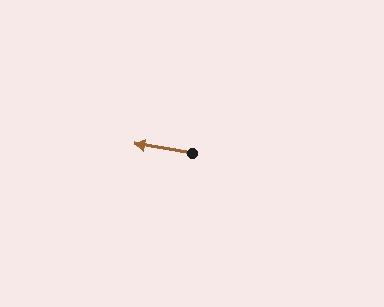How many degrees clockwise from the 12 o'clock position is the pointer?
Approximately 280 degrees.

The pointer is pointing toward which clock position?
Roughly 9 o'clock.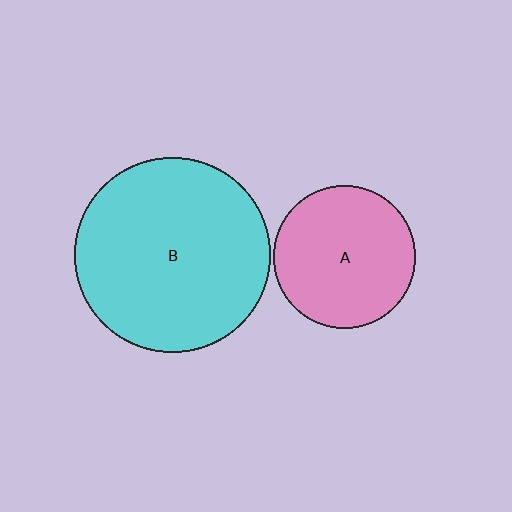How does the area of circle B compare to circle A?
Approximately 1.9 times.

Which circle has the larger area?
Circle B (cyan).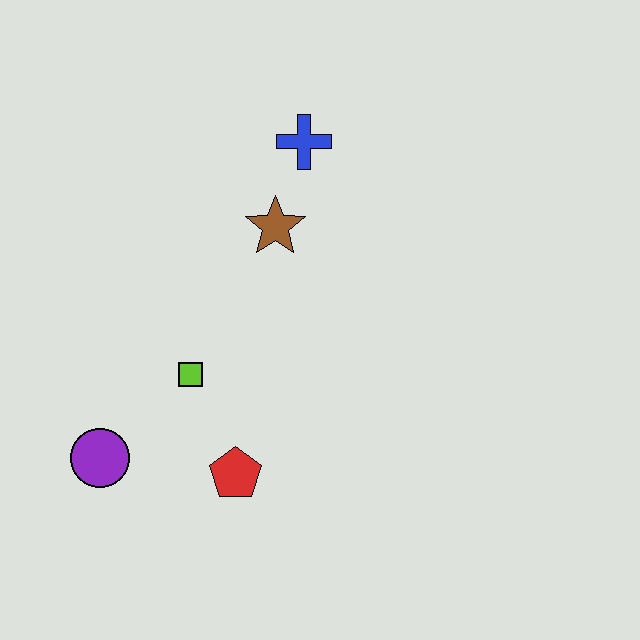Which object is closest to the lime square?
The red pentagon is closest to the lime square.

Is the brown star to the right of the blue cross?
No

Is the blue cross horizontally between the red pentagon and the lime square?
No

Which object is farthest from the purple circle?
The blue cross is farthest from the purple circle.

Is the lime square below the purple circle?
No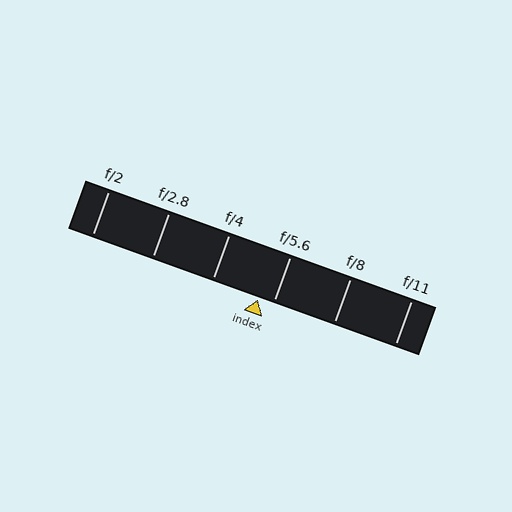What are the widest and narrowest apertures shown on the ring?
The widest aperture shown is f/2 and the narrowest is f/11.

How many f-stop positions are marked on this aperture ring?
There are 6 f-stop positions marked.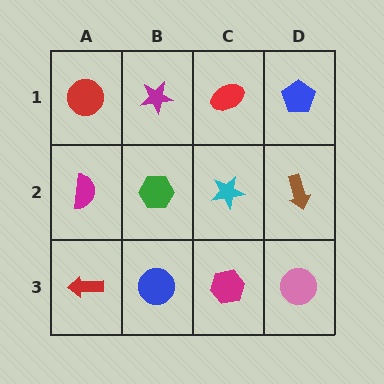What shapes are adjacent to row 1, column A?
A magenta semicircle (row 2, column A), a magenta star (row 1, column B).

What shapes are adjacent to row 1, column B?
A green hexagon (row 2, column B), a red circle (row 1, column A), a red ellipse (row 1, column C).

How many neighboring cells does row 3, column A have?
2.